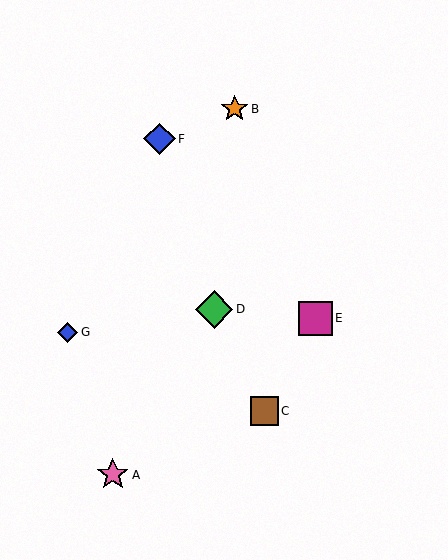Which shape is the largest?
The green diamond (labeled D) is the largest.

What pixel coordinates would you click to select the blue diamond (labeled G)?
Click at (68, 332) to select the blue diamond G.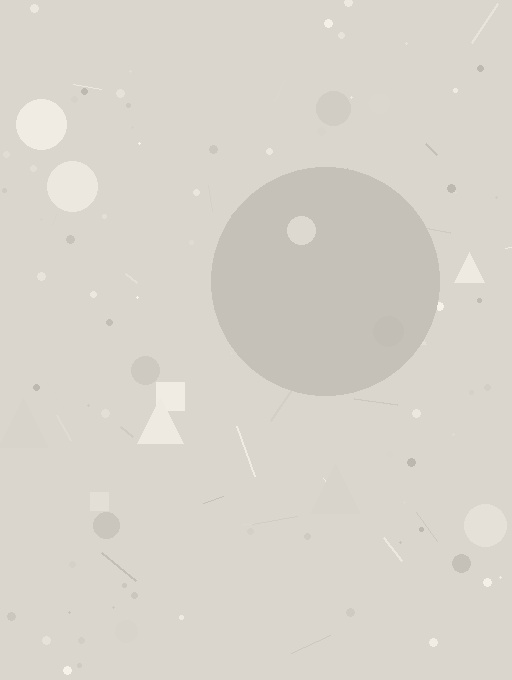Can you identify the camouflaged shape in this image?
The camouflaged shape is a circle.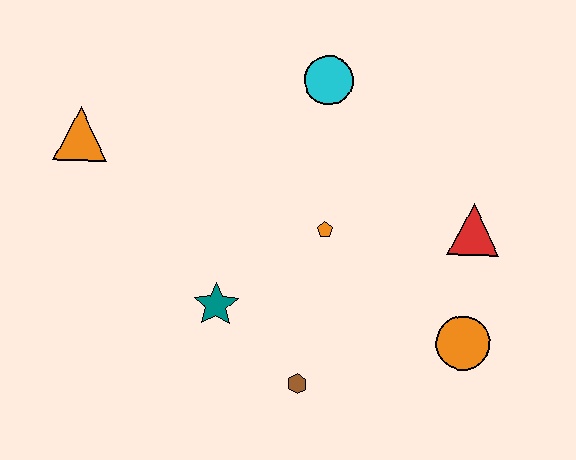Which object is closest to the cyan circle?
The orange pentagon is closest to the cyan circle.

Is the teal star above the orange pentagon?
No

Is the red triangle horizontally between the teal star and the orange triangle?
No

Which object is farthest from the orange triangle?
The orange circle is farthest from the orange triangle.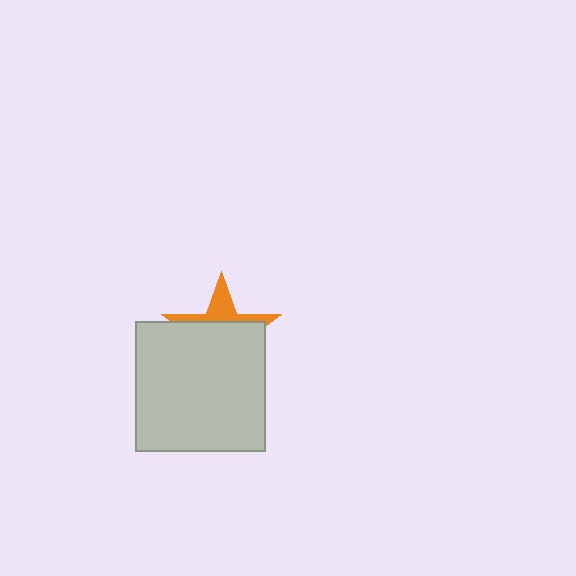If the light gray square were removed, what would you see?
You would see the complete orange star.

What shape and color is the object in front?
The object in front is a light gray square.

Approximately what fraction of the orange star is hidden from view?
Roughly 67% of the orange star is hidden behind the light gray square.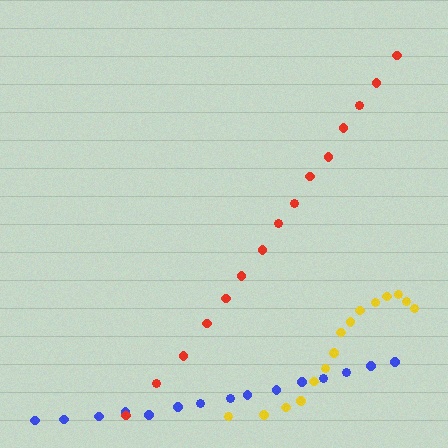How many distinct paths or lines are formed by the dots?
There are 3 distinct paths.